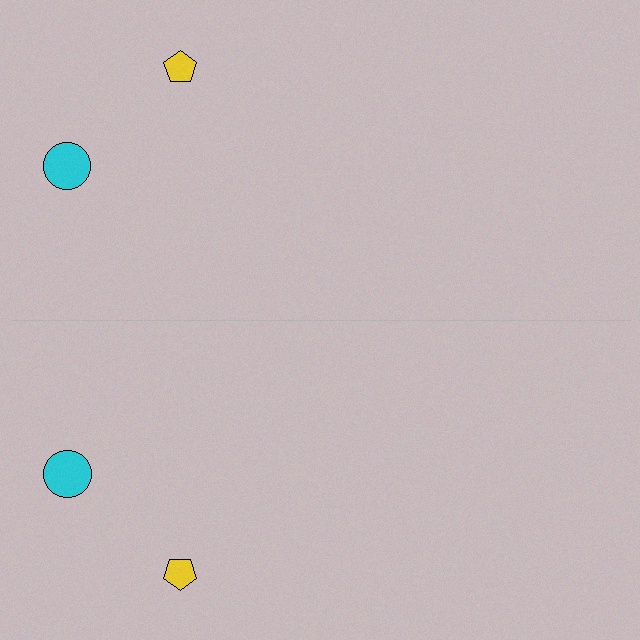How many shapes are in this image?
There are 4 shapes in this image.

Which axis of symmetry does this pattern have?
The pattern has a horizontal axis of symmetry running through the center of the image.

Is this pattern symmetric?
Yes, this pattern has bilateral (reflection) symmetry.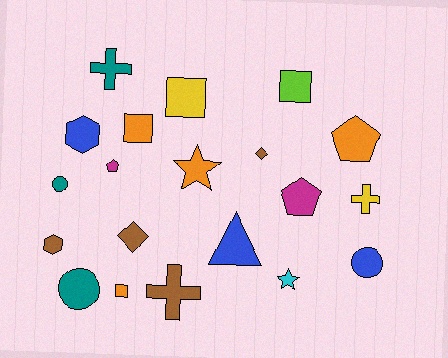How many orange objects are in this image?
There are 4 orange objects.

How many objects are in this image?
There are 20 objects.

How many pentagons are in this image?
There are 3 pentagons.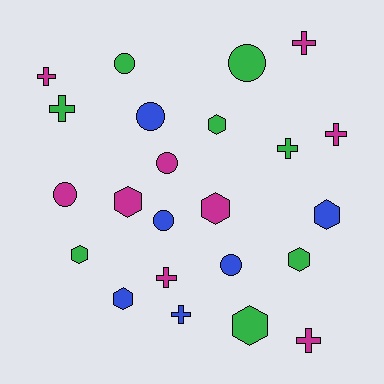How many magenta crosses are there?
There are 5 magenta crosses.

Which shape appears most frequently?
Hexagon, with 8 objects.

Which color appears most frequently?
Magenta, with 9 objects.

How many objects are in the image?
There are 23 objects.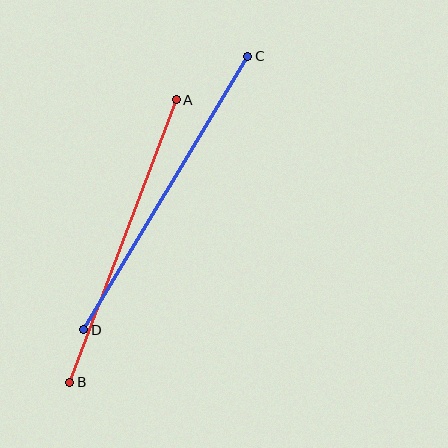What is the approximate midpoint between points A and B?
The midpoint is at approximately (123, 241) pixels.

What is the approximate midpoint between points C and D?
The midpoint is at approximately (166, 193) pixels.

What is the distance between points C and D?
The distance is approximately 319 pixels.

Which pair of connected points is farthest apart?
Points C and D are farthest apart.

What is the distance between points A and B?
The distance is approximately 302 pixels.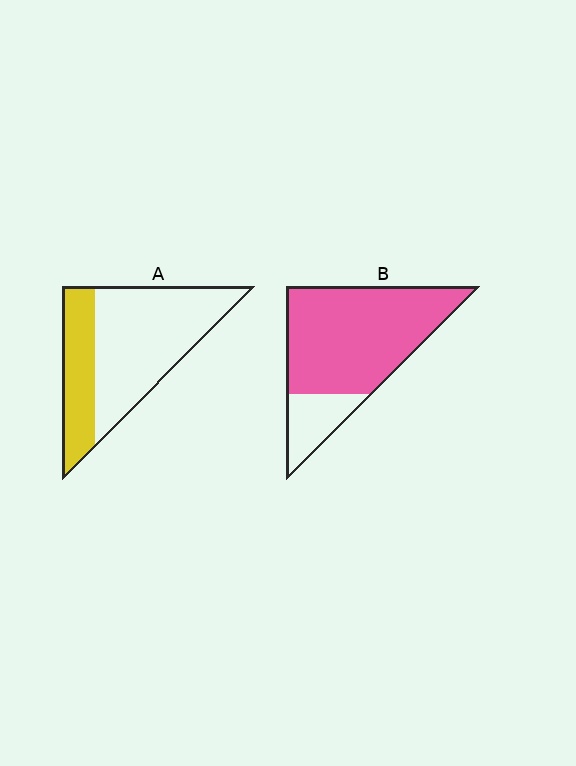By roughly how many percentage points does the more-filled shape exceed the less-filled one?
By roughly 50 percentage points (B over A).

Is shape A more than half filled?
No.